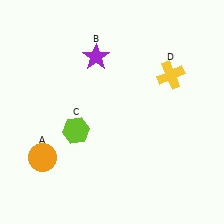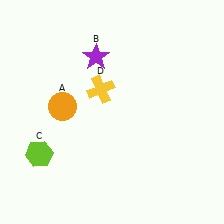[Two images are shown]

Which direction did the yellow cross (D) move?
The yellow cross (D) moved left.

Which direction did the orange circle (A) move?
The orange circle (A) moved up.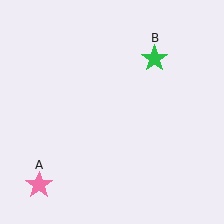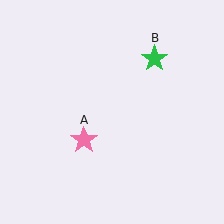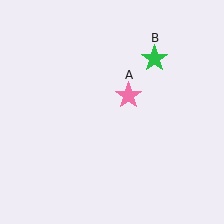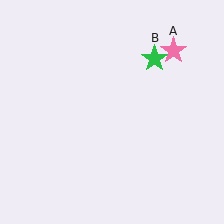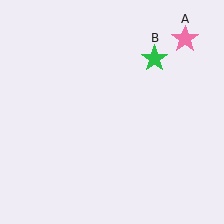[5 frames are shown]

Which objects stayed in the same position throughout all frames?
Green star (object B) remained stationary.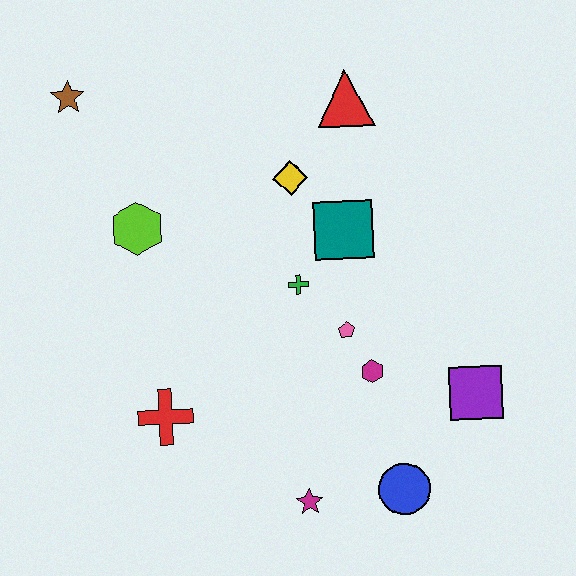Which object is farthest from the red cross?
The red triangle is farthest from the red cross.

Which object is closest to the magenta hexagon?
The pink pentagon is closest to the magenta hexagon.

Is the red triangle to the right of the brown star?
Yes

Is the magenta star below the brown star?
Yes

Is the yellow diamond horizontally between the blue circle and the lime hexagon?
Yes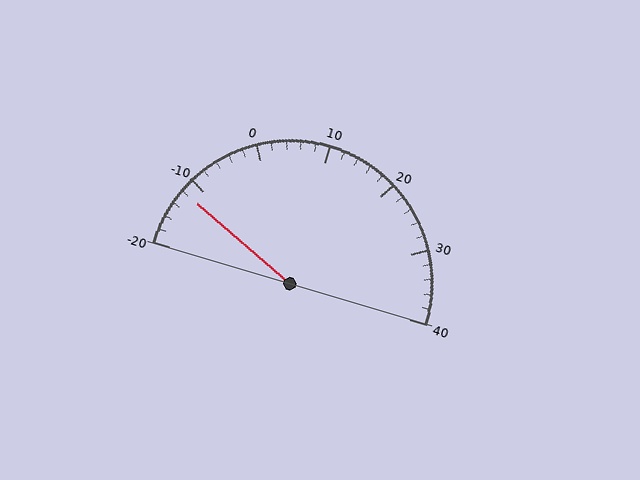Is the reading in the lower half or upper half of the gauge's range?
The reading is in the lower half of the range (-20 to 40).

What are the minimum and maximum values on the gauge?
The gauge ranges from -20 to 40.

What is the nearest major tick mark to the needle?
The nearest major tick mark is -10.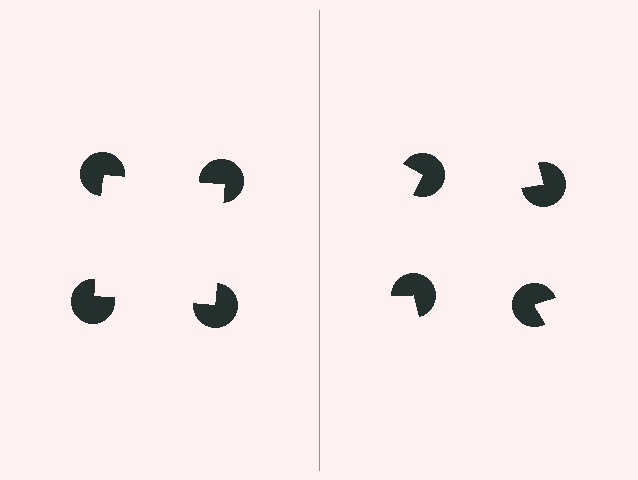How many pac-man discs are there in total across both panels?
8 — 4 on each side.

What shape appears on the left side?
An illusory square.